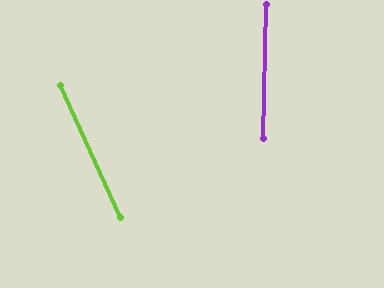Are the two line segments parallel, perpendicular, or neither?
Neither parallel nor perpendicular — they differ by about 26°.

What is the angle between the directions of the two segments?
Approximately 26 degrees.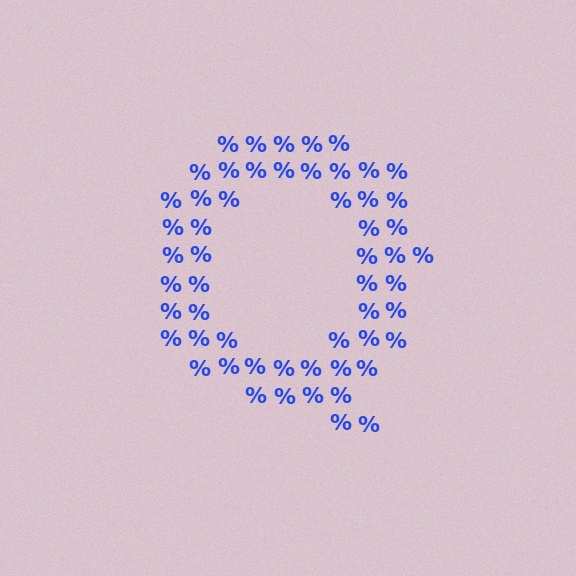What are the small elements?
The small elements are percent signs.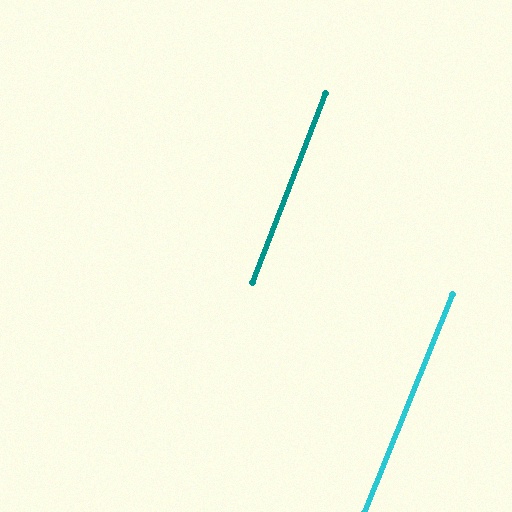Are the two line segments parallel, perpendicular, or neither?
Parallel — their directions differ by only 0.7°.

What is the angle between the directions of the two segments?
Approximately 1 degree.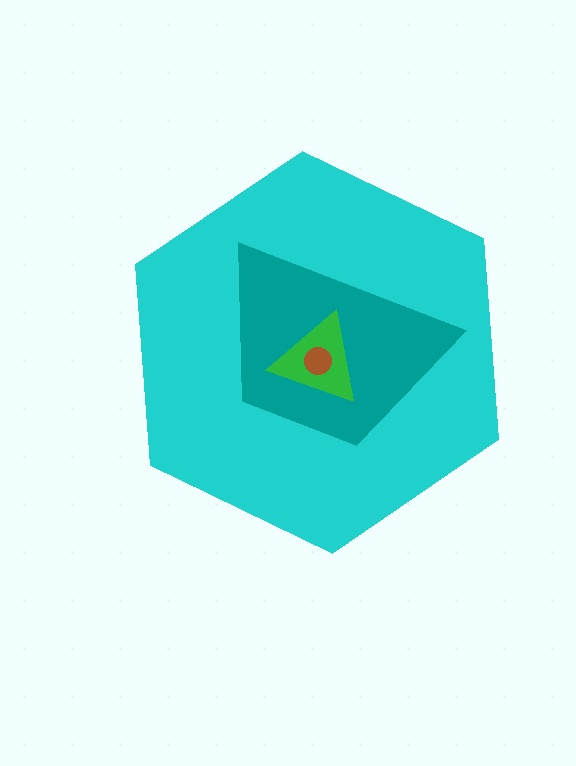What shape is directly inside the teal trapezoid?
The green triangle.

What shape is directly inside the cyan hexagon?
The teal trapezoid.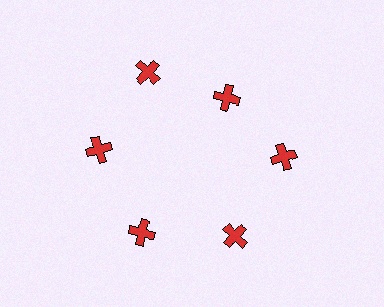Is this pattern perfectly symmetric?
No. The 6 red crosses are arranged in a ring, but one element near the 1 o'clock position is pulled inward toward the center, breaking the 6-fold rotational symmetry.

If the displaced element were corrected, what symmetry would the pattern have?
It would have 6-fold rotational symmetry — the pattern would map onto itself every 60 degrees.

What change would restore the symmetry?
The symmetry would be restored by moving it outward, back onto the ring so that all 6 crosses sit at equal angles and equal distance from the center.